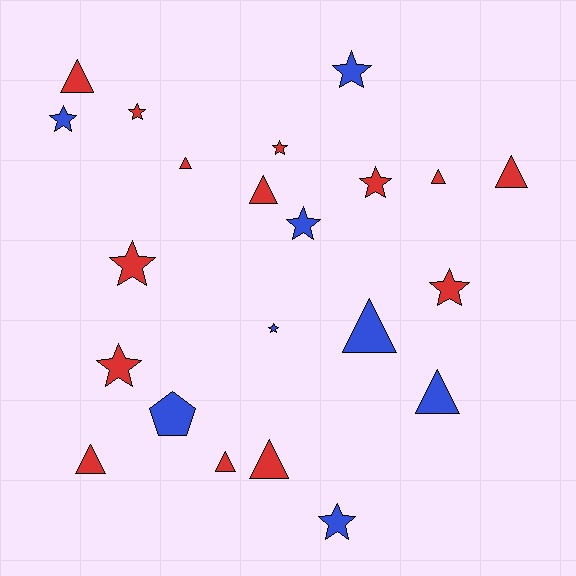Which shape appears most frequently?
Star, with 11 objects.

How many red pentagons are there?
There are no red pentagons.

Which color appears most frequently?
Red, with 14 objects.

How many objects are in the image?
There are 22 objects.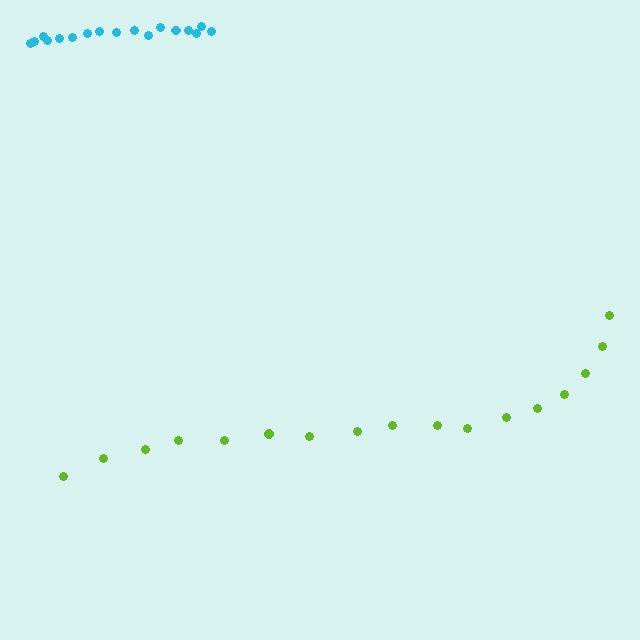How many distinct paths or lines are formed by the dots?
There are 2 distinct paths.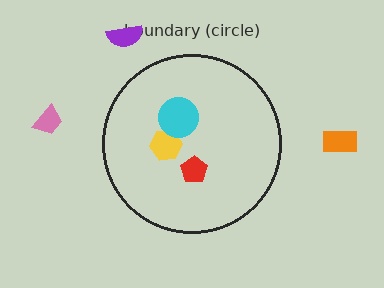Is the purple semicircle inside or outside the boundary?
Outside.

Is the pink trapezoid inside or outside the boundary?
Outside.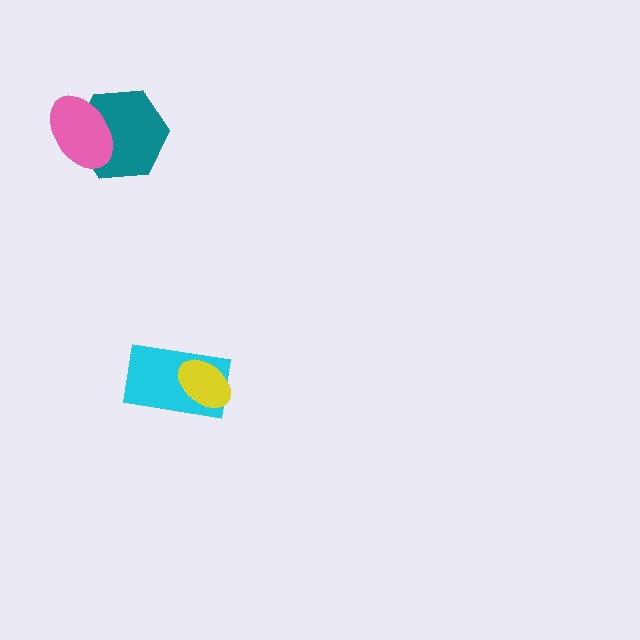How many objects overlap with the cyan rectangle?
1 object overlaps with the cyan rectangle.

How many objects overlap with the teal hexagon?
1 object overlaps with the teal hexagon.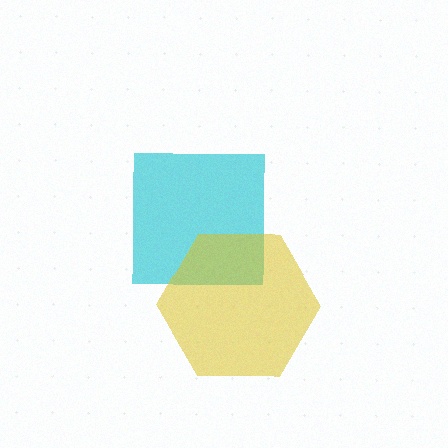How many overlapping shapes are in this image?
There are 2 overlapping shapes in the image.